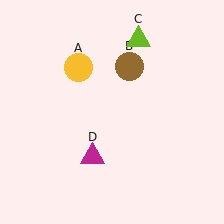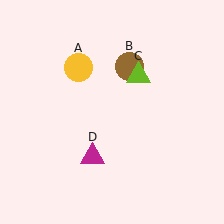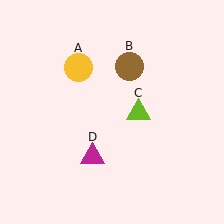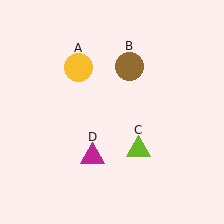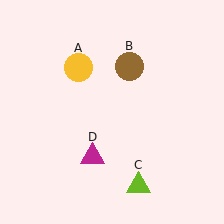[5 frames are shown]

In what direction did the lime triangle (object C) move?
The lime triangle (object C) moved down.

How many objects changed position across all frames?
1 object changed position: lime triangle (object C).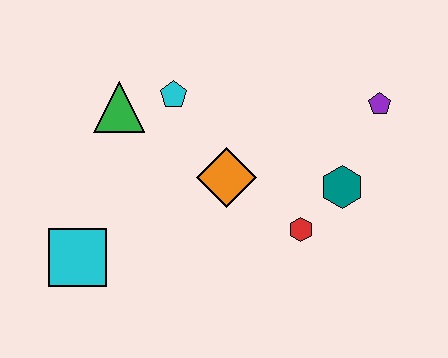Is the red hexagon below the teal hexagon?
Yes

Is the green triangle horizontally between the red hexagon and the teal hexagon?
No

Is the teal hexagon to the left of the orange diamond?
No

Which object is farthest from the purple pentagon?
The cyan square is farthest from the purple pentagon.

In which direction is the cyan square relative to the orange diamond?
The cyan square is to the left of the orange diamond.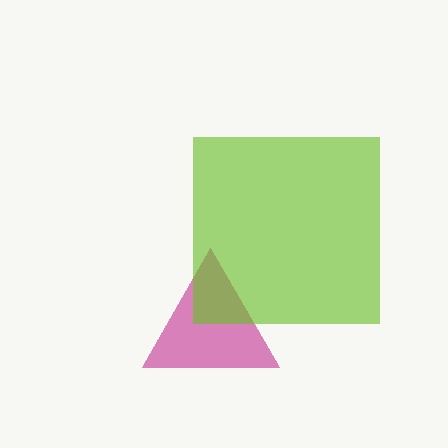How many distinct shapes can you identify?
There are 2 distinct shapes: a magenta triangle, a lime square.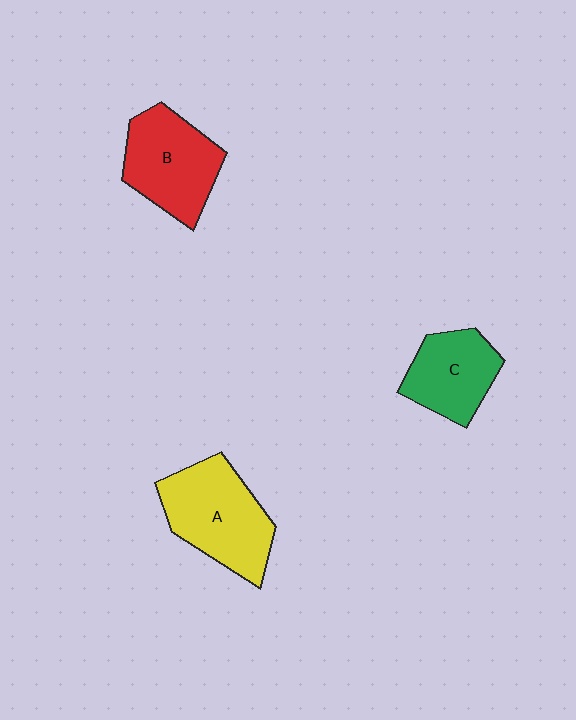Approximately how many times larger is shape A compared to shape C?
Approximately 1.4 times.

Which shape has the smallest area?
Shape C (green).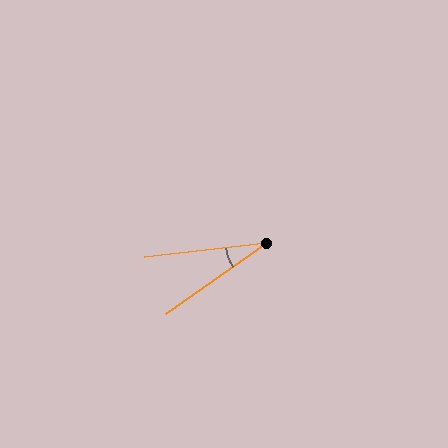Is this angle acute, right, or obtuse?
It is acute.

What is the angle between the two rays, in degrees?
Approximately 28 degrees.